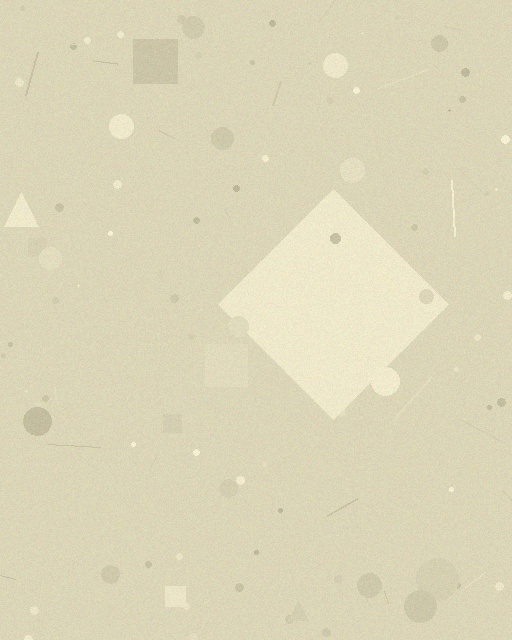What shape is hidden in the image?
A diamond is hidden in the image.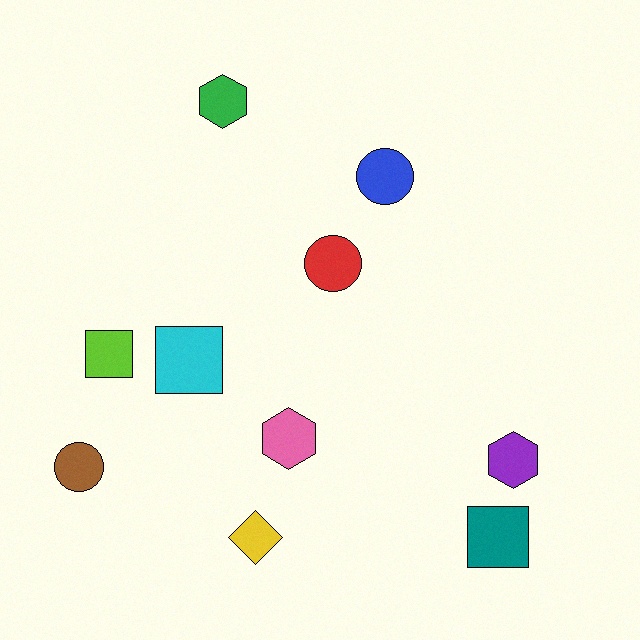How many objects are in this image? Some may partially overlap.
There are 10 objects.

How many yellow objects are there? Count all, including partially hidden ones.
There is 1 yellow object.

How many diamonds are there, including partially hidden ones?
There is 1 diamond.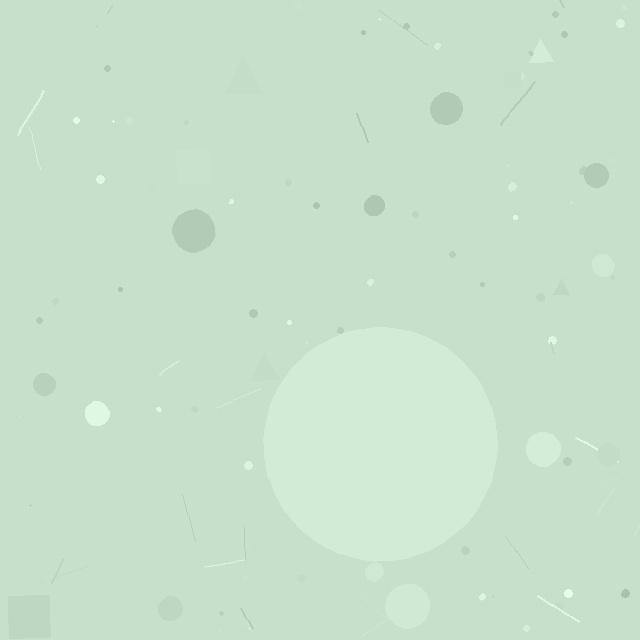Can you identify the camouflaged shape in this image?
The camouflaged shape is a circle.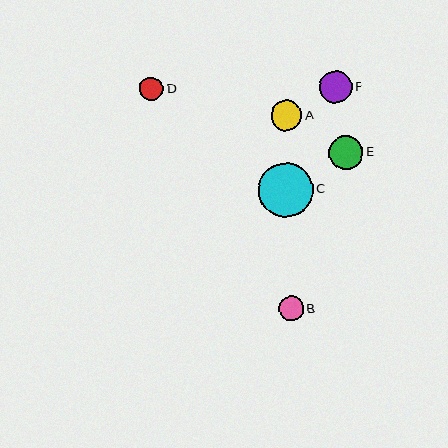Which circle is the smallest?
Circle D is the smallest with a size of approximately 24 pixels.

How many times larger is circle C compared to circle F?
Circle C is approximately 1.7 times the size of circle F.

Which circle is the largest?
Circle C is the largest with a size of approximately 55 pixels.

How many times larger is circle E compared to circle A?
Circle E is approximately 1.1 times the size of circle A.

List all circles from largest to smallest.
From largest to smallest: C, E, F, A, B, D.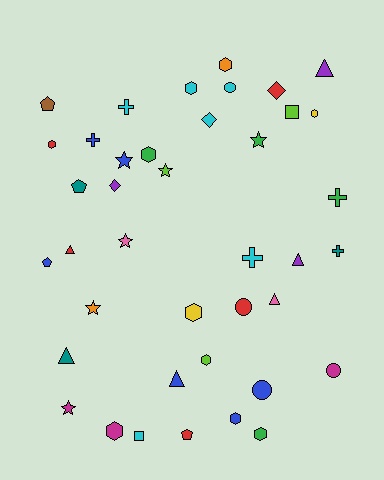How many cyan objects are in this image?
There are 6 cyan objects.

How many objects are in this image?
There are 40 objects.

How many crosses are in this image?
There are 5 crosses.